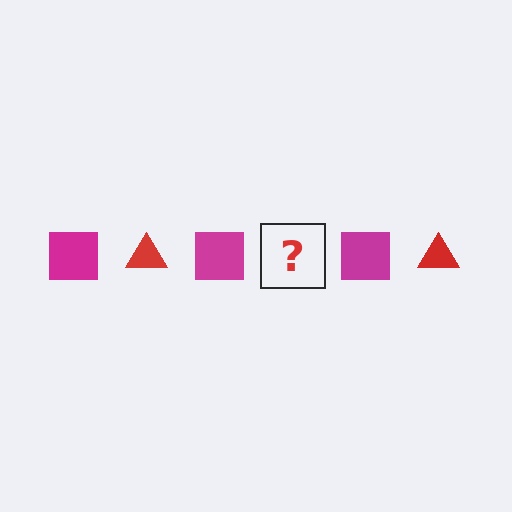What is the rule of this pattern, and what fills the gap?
The rule is that the pattern alternates between magenta square and red triangle. The gap should be filled with a red triangle.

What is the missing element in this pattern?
The missing element is a red triangle.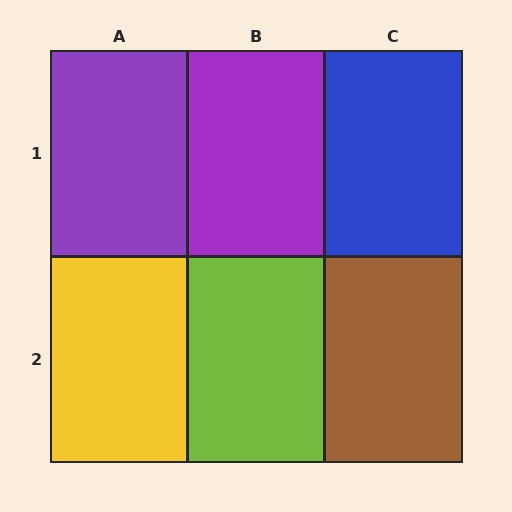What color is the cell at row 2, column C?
Brown.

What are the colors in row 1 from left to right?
Purple, purple, blue.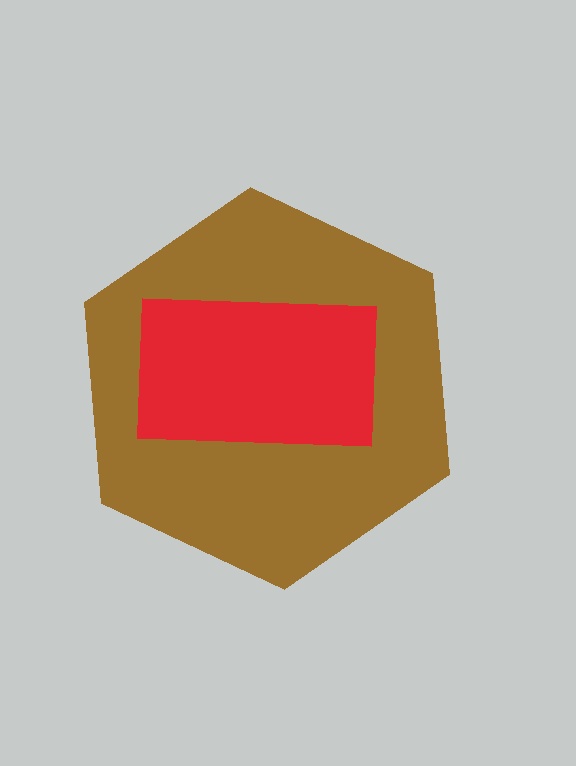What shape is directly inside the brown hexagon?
The red rectangle.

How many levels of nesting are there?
2.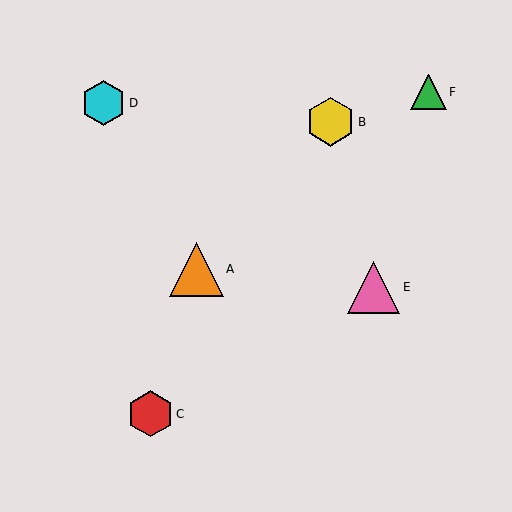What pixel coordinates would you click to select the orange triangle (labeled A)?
Click at (197, 269) to select the orange triangle A.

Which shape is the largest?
The orange triangle (labeled A) is the largest.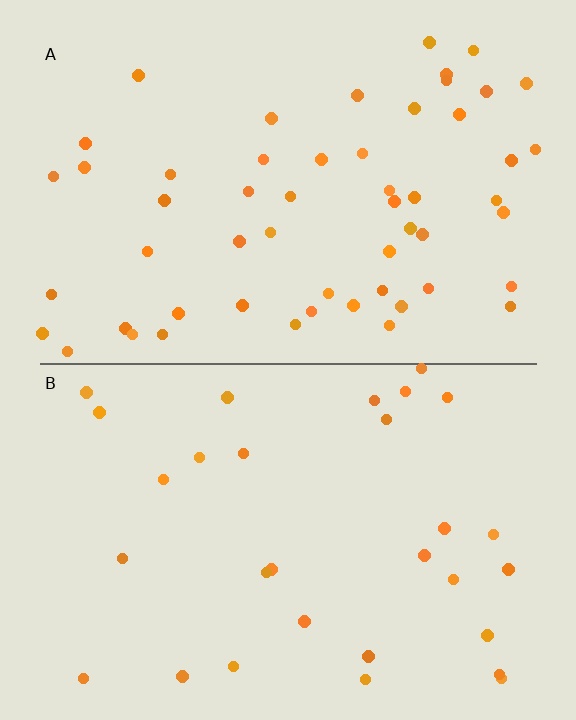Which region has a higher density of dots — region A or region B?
A (the top).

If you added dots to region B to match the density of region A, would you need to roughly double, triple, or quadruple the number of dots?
Approximately double.